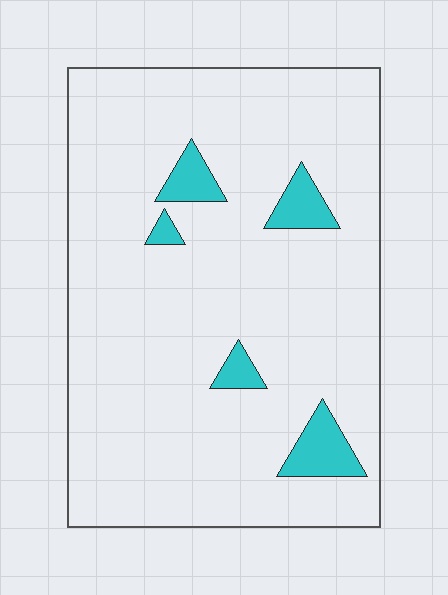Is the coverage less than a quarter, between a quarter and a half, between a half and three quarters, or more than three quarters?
Less than a quarter.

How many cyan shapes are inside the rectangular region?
5.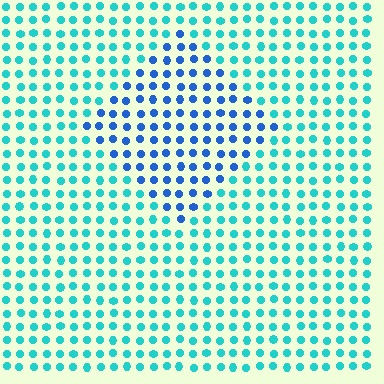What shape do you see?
I see a diamond.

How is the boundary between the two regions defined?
The boundary is defined purely by a slight shift in hue (about 41 degrees). Spacing, size, and orientation are identical on both sides.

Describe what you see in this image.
The image is filled with small cyan elements in a uniform arrangement. A diamond-shaped region is visible where the elements are tinted to a slightly different hue, forming a subtle color boundary.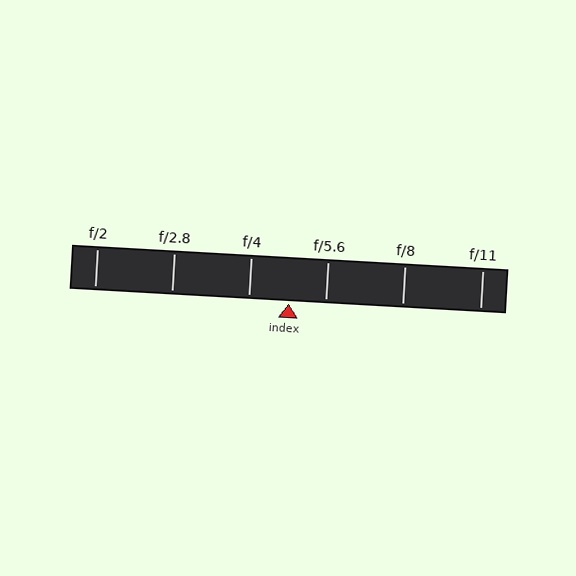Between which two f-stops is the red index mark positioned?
The index mark is between f/4 and f/5.6.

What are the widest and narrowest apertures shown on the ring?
The widest aperture shown is f/2 and the narrowest is f/11.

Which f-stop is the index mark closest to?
The index mark is closest to f/5.6.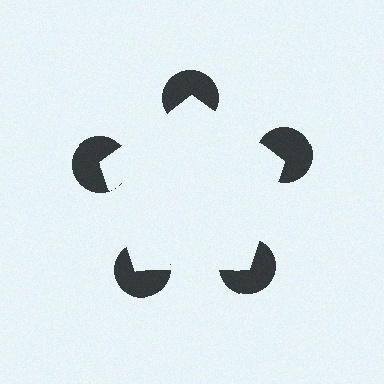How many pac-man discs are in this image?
There are 5 — one at each vertex of the illusory pentagon.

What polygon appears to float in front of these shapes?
An illusory pentagon — its edges are inferred from the aligned wedge cuts in the pac-man discs, not physically drawn.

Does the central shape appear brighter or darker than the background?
It typically appears slightly brighter than the background, even though no actual brightness change is drawn.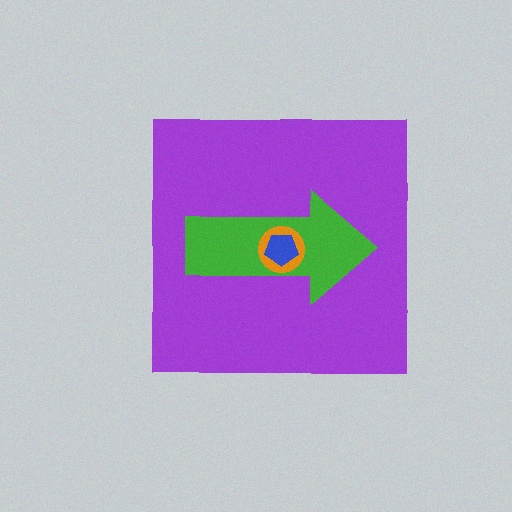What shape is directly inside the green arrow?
The orange circle.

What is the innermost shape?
The blue pentagon.